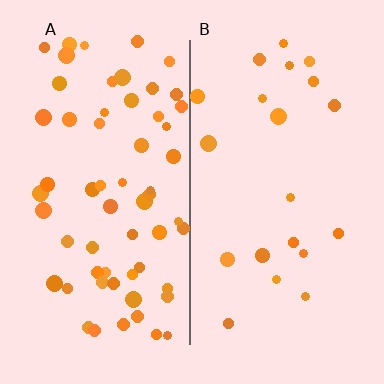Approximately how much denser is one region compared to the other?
Approximately 3.0× — region A over region B.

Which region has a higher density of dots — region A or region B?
A (the left).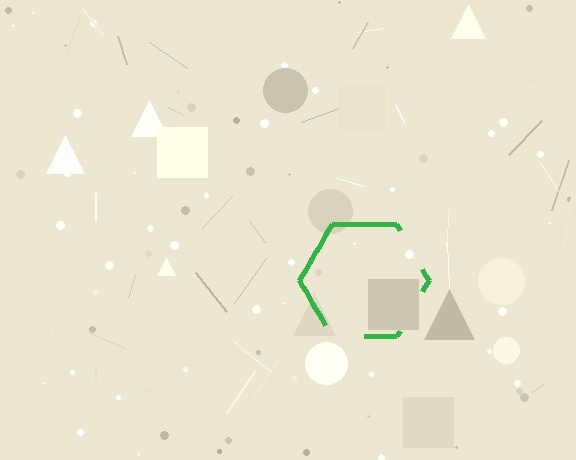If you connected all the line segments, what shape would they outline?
They would outline a hexagon.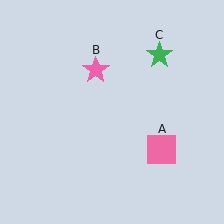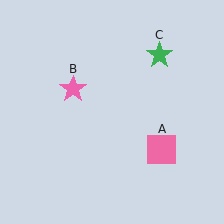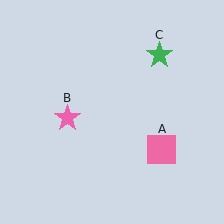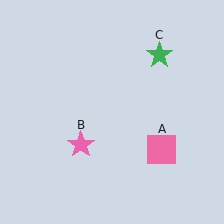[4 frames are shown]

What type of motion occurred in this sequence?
The pink star (object B) rotated counterclockwise around the center of the scene.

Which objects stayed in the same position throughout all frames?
Pink square (object A) and green star (object C) remained stationary.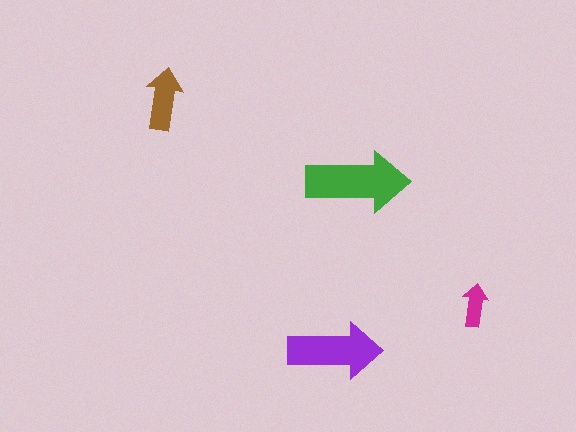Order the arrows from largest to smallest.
the green one, the purple one, the brown one, the magenta one.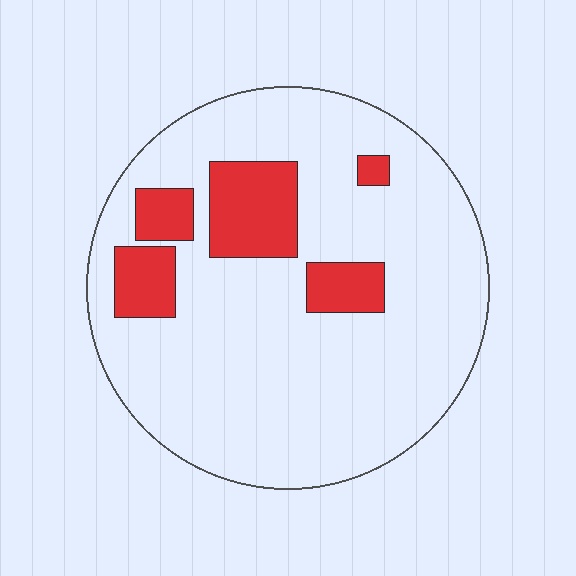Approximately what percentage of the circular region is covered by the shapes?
Approximately 15%.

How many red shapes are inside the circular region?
5.